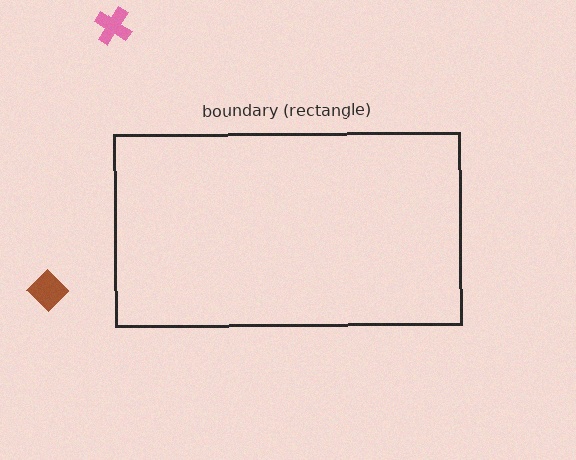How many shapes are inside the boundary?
0 inside, 2 outside.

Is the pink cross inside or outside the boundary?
Outside.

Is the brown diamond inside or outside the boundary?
Outside.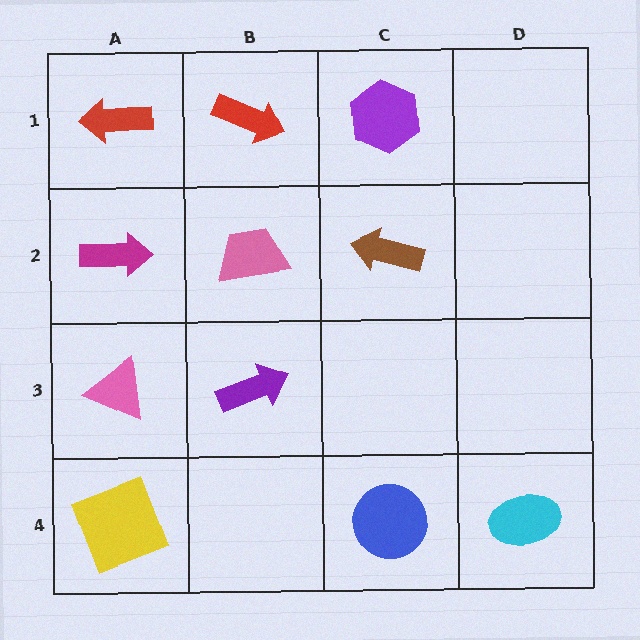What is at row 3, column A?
A pink triangle.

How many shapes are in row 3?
2 shapes.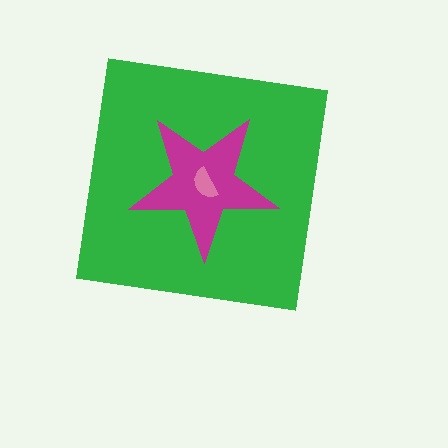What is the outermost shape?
The green square.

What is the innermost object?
The pink semicircle.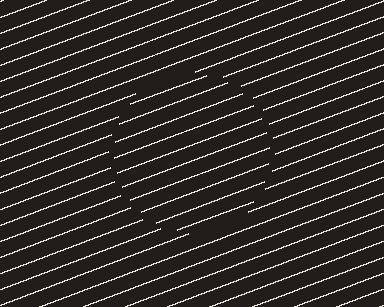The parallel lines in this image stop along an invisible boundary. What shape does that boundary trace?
An illusory circle. The interior of the shape contains the same grating, shifted by half a period — the contour is defined by the phase discontinuity where line-ends from the inner and outer gratings abut.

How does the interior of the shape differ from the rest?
The interior of the shape contains the same grating, shifted by half a period — the contour is defined by the phase discontinuity where line-ends from the inner and outer gratings abut.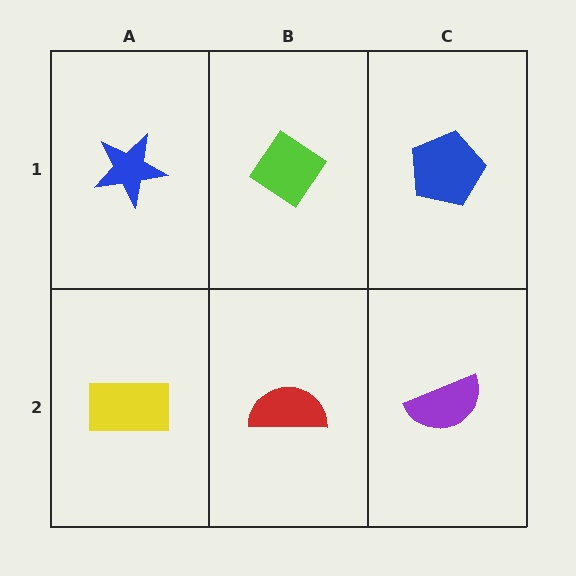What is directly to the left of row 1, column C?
A lime diamond.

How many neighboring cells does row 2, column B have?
3.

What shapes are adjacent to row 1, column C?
A purple semicircle (row 2, column C), a lime diamond (row 1, column B).